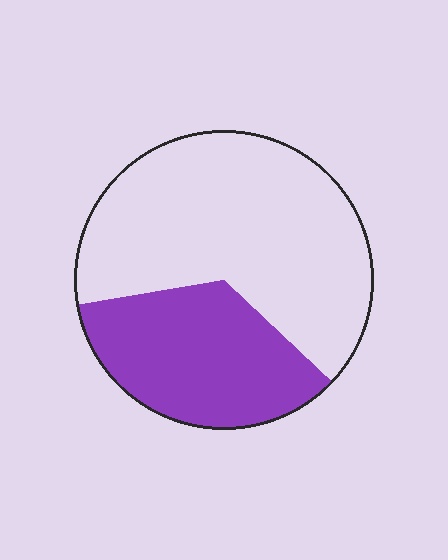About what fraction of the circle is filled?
About one third (1/3).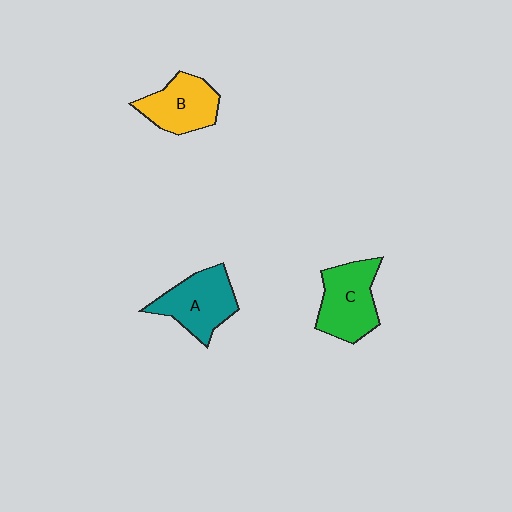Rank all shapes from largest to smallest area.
From largest to smallest: C (green), A (teal), B (yellow).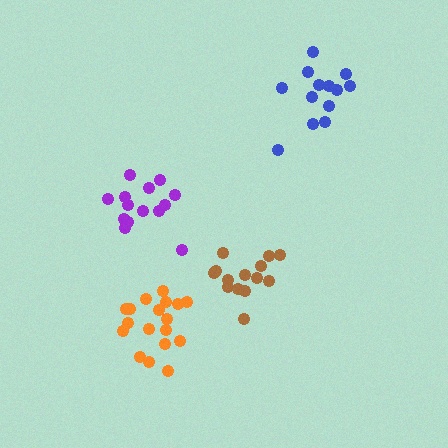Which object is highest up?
The blue cluster is topmost.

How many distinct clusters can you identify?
There are 4 distinct clusters.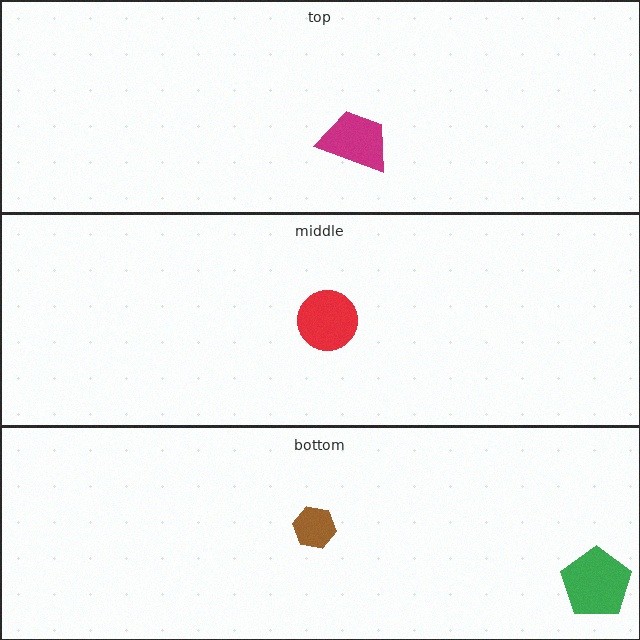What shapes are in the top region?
The magenta trapezoid.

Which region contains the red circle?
The middle region.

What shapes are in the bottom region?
The green pentagon, the brown hexagon.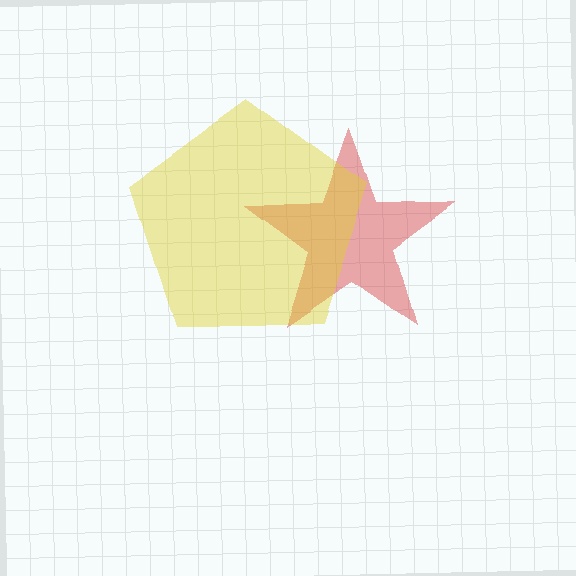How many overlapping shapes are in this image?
There are 2 overlapping shapes in the image.